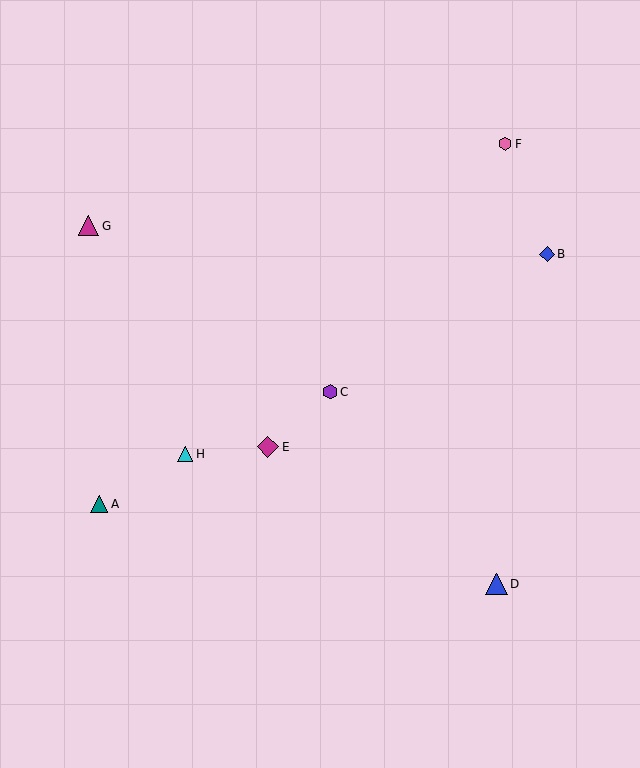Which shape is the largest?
The blue triangle (labeled D) is the largest.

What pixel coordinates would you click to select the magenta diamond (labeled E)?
Click at (268, 447) to select the magenta diamond E.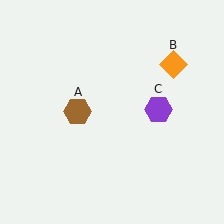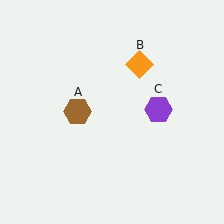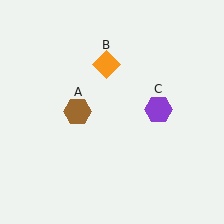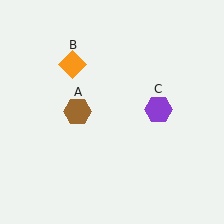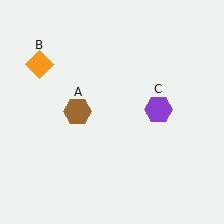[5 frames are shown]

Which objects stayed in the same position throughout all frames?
Brown hexagon (object A) and purple hexagon (object C) remained stationary.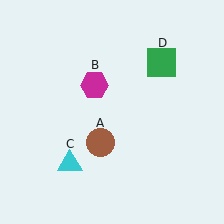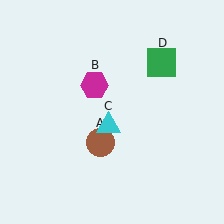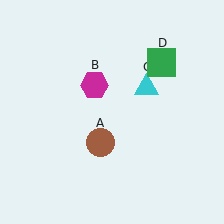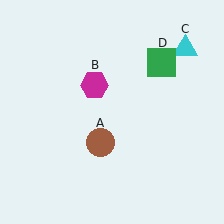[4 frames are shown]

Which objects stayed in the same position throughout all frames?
Brown circle (object A) and magenta hexagon (object B) and green square (object D) remained stationary.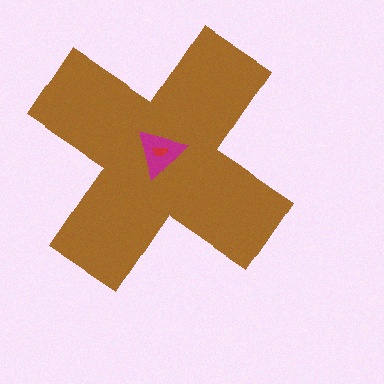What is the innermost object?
The red semicircle.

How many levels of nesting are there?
3.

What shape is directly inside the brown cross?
The magenta triangle.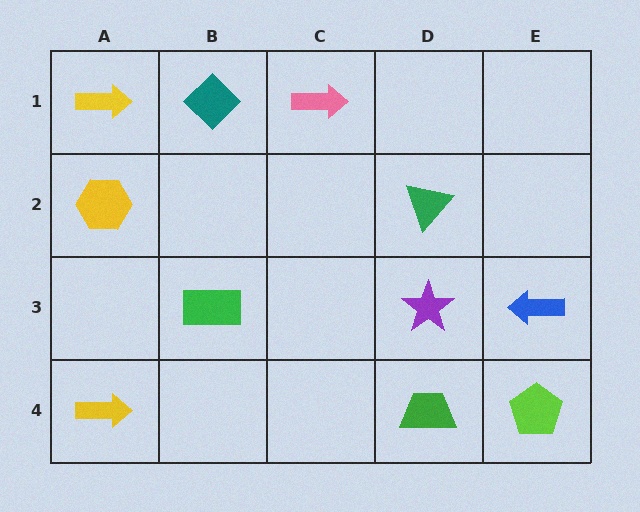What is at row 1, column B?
A teal diamond.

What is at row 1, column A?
A yellow arrow.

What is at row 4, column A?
A yellow arrow.